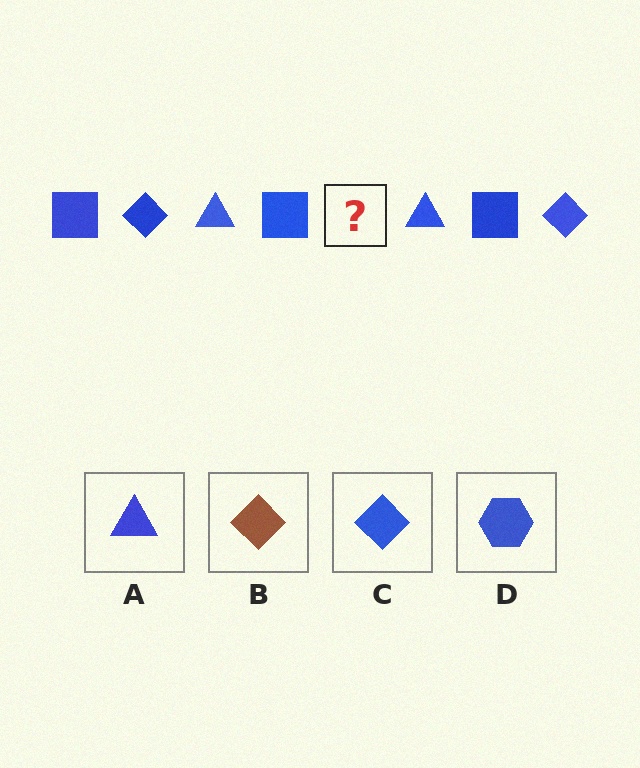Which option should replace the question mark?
Option C.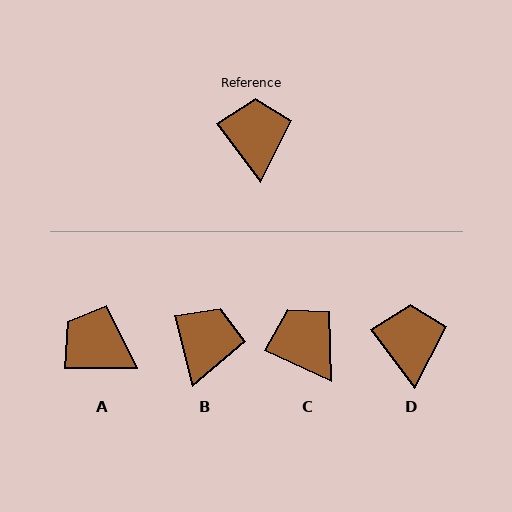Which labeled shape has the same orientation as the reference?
D.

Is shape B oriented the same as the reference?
No, it is off by about 23 degrees.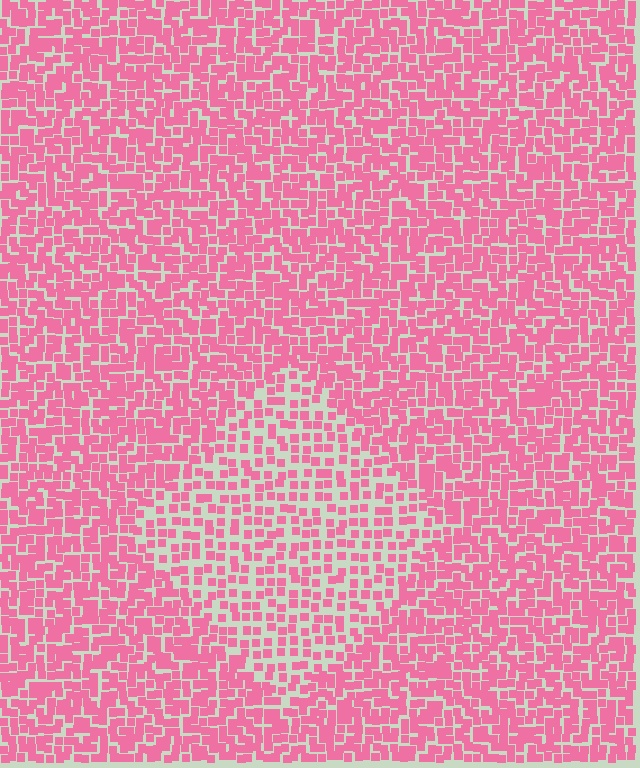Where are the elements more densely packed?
The elements are more densely packed outside the diamond boundary.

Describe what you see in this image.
The image contains small pink elements arranged at two different densities. A diamond-shaped region is visible where the elements are less densely packed than the surrounding area.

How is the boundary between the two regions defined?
The boundary is defined by a change in element density (approximately 1.7x ratio). All elements are the same color, size, and shape.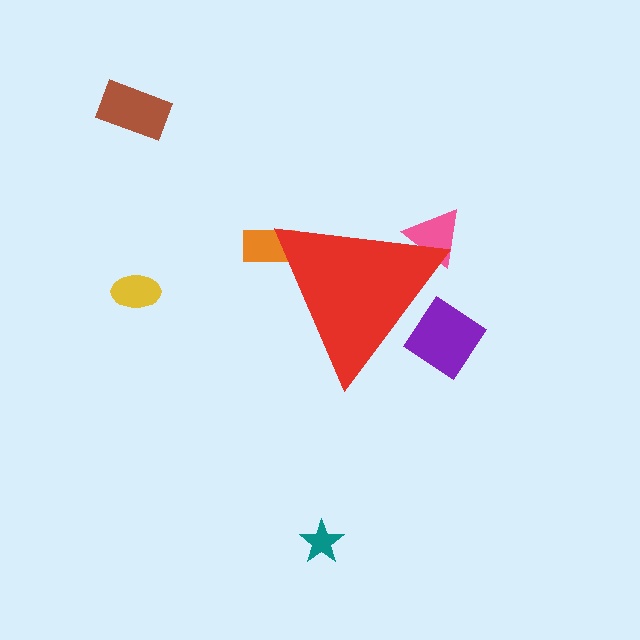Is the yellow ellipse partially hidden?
No, the yellow ellipse is fully visible.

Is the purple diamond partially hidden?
Yes, the purple diamond is partially hidden behind the red triangle.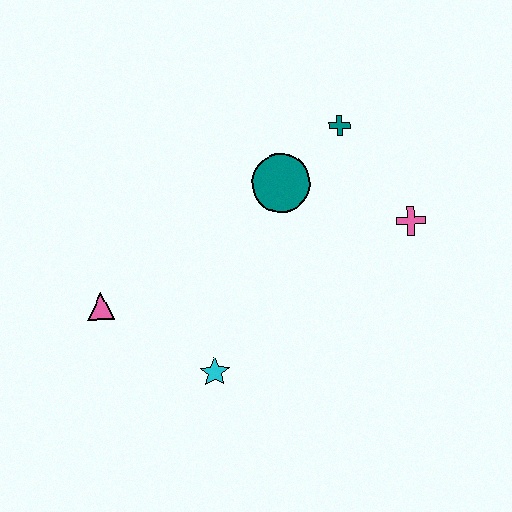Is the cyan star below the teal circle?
Yes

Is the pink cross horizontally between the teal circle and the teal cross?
No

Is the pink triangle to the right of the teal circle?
No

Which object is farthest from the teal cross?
The pink triangle is farthest from the teal cross.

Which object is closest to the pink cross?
The teal cross is closest to the pink cross.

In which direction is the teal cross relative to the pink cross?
The teal cross is above the pink cross.